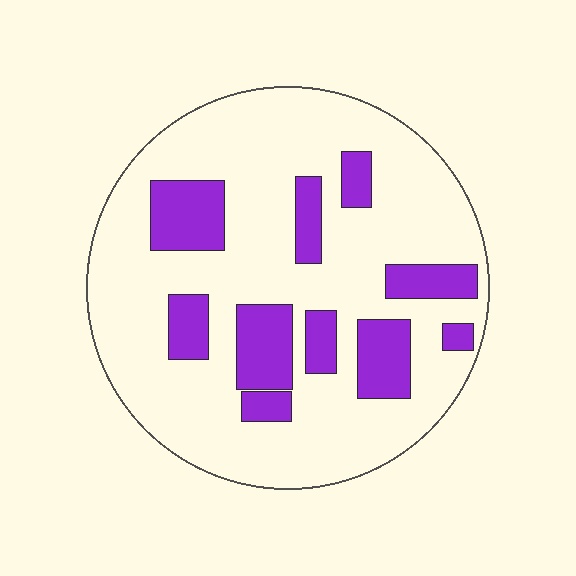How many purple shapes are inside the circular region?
10.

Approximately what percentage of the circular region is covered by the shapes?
Approximately 25%.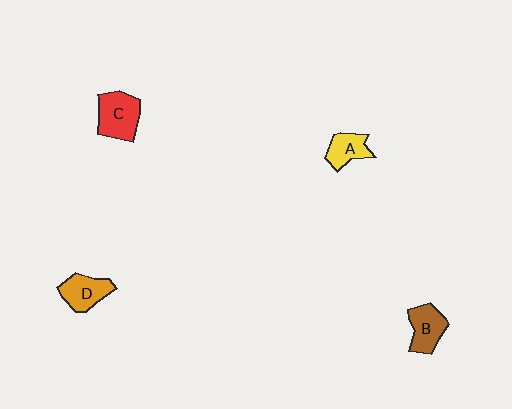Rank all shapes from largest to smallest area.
From largest to smallest: C (red), B (brown), D (orange), A (yellow).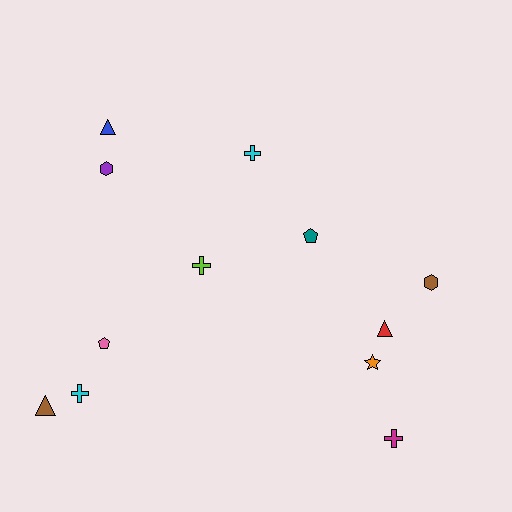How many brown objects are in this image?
There are 2 brown objects.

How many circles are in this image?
There are no circles.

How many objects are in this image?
There are 12 objects.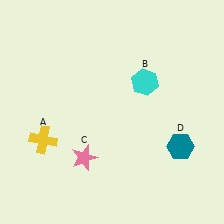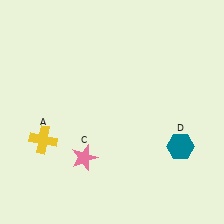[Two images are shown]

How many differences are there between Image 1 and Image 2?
There is 1 difference between the two images.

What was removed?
The cyan hexagon (B) was removed in Image 2.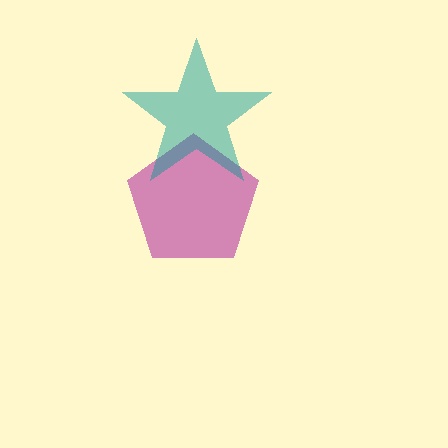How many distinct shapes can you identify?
There are 2 distinct shapes: a magenta pentagon, a teal star.